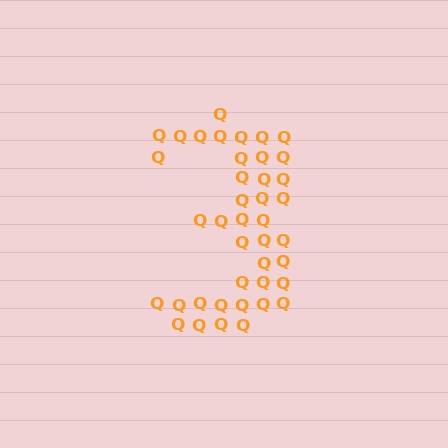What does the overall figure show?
The overall figure shows the digit 3.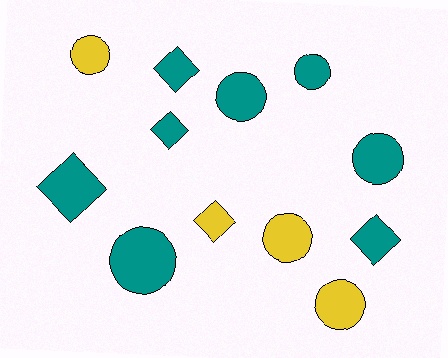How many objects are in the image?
There are 12 objects.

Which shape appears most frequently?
Circle, with 7 objects.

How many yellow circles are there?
There are 3 yellow circles.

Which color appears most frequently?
Teal, with 8 objects.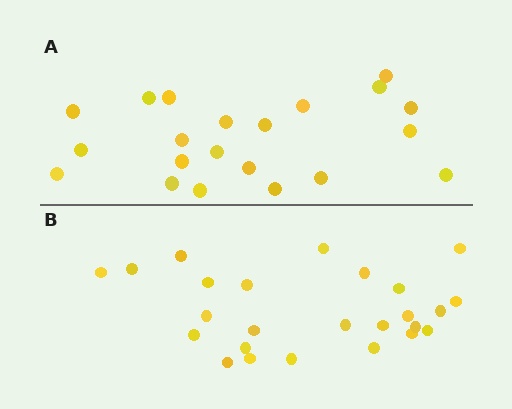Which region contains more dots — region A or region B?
Region B (the bottom region) has more dots.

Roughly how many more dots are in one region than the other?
Region B has about 4 more dots than region A.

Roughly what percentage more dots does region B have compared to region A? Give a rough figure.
About 20% more.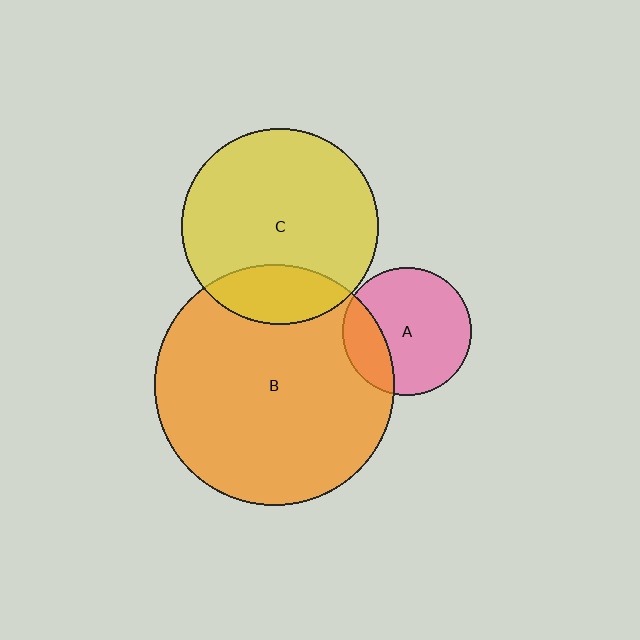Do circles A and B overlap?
Yes.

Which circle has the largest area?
Circle B (orange).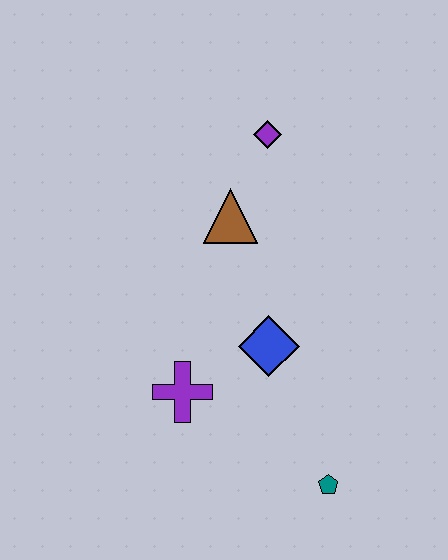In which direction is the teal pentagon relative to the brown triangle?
The teal pentagon is below the brown triangle.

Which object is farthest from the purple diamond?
The teal pentagon is farthest from the purple diamond.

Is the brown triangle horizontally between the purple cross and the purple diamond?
Yes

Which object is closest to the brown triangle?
The purple diamond is closest to the brown triangle.